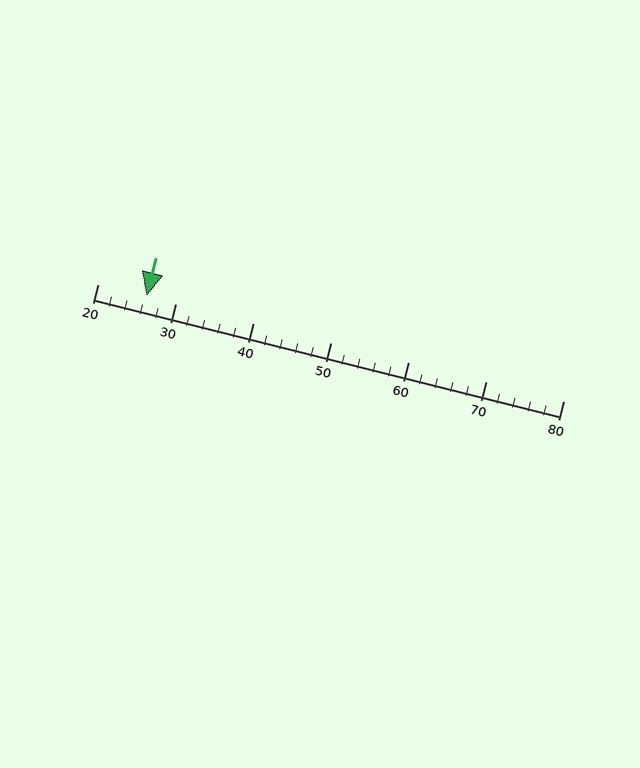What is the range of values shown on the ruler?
The ruler shows values from 20 to 80.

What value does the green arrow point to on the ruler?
The green arrow points to approximately 26.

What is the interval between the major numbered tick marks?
The major tick marks are spaced 10 units apart.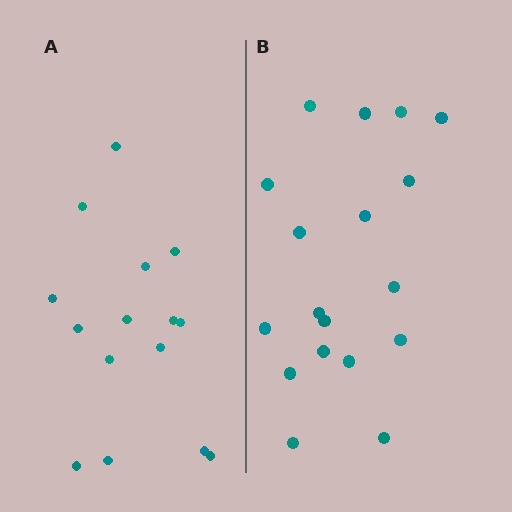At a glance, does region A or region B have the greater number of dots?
Region B (the right region) has more dots.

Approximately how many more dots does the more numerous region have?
Region B has just a few more — roughly 2 or 3 more dots than region A.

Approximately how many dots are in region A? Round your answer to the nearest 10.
About 20 dots. (The exact count is 15, which rounds to 20.)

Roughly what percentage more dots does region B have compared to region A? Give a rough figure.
About 20% more.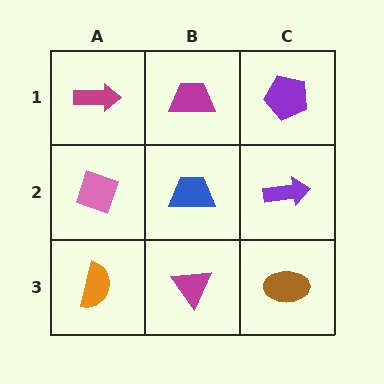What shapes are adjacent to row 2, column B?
A magenta trapezoid (row 1, column B), a magenta triangle (row 3, column B), a pink diamond (row 2, column A), a purple arrow (row 2, column C).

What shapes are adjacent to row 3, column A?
A pink diamond (row 2, column A), a magenta triangle (row 3, column B).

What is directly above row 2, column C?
A purple pentagon.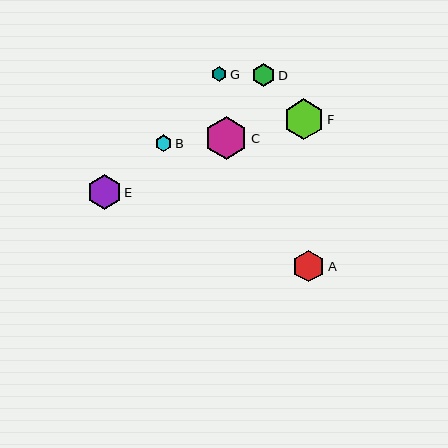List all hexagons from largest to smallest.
From largest to smallest: C, F, E, A, D, B, G.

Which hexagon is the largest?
Hexagon C is the largest with a size of approximately 43 pixels.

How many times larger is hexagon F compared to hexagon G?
Hexagon F is approximately 2.7 times the size of hexagon G.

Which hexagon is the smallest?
Hexagon G is the smallest with a size of approximately 15 pixels.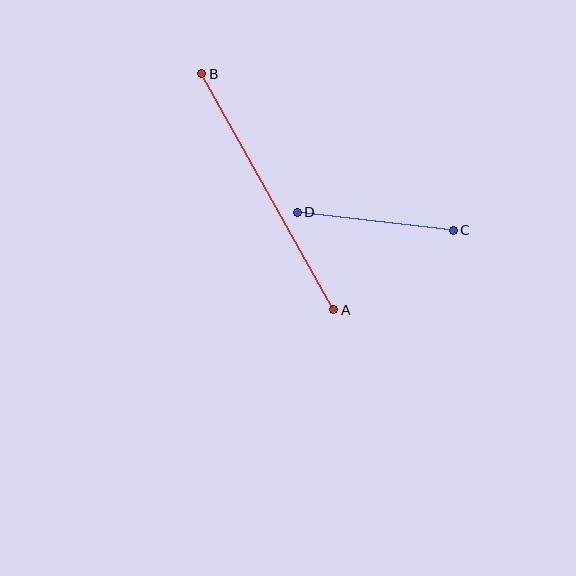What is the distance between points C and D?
The distance is approximately 157 pixels.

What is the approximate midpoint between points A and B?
The midpoint is at approximately (268, 192) pixels.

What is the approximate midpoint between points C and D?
The midpoint is at approximately (375, 221) pixels.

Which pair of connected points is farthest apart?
Points A and B are farthest apart.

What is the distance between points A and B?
The distance is approximately 270 pixels.